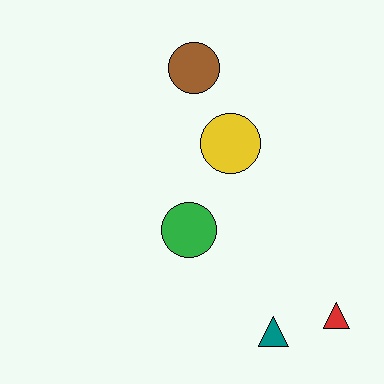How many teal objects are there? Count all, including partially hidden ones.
There is 1 teal object.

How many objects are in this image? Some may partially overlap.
There are 5 objects.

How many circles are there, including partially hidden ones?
There are 3 circles.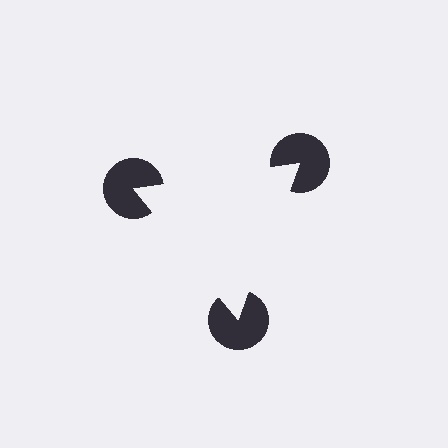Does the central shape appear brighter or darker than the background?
It typically appears slightly brighter than the background, even though no actual brightness change is drawn.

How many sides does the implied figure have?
3 sides.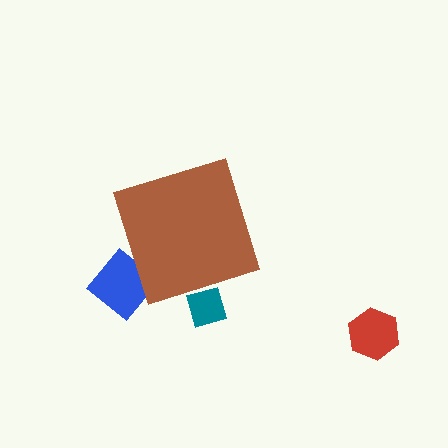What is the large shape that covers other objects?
A brown diamond.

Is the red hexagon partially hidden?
No, the red hexagon is fully visible.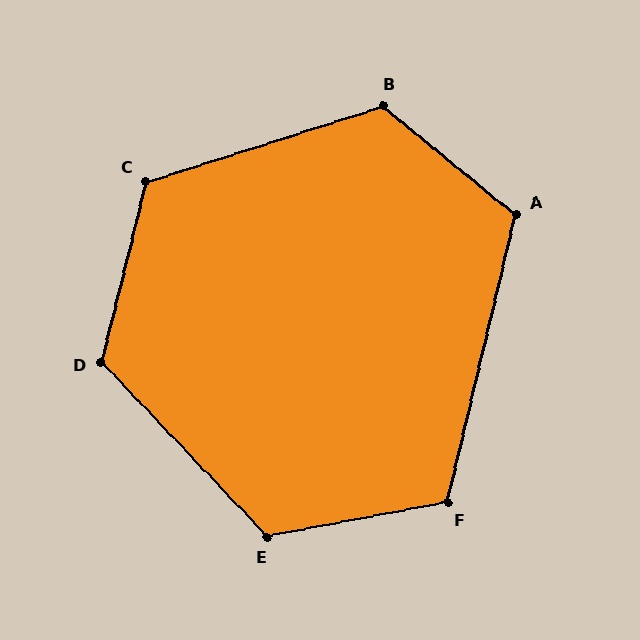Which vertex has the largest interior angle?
B, at approximately 123 degrees.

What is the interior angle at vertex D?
Approximately 123 degrees (obtuse).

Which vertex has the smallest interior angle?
F, at approximately 114 degrees.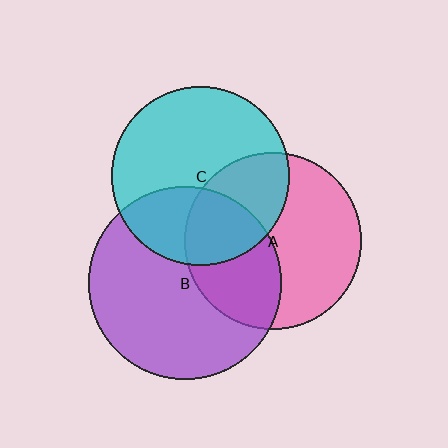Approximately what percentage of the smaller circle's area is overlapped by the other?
Approximately 35%.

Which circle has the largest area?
Circle B (purple).